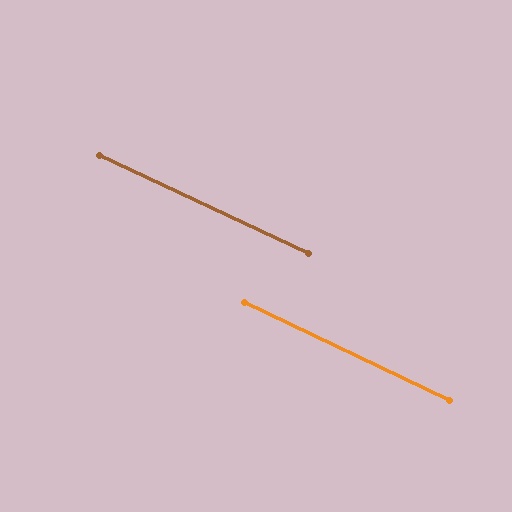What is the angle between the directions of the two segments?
Approximately 1 degree.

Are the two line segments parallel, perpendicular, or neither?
Parallel — their directions differ by only 0.5°.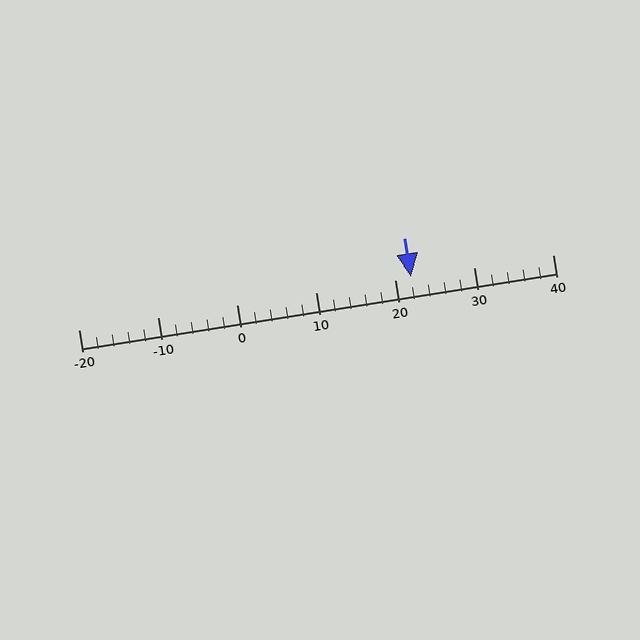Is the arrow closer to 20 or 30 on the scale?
The arrow is closer to 20.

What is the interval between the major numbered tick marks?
The major tick marks are spaced 10 units apart.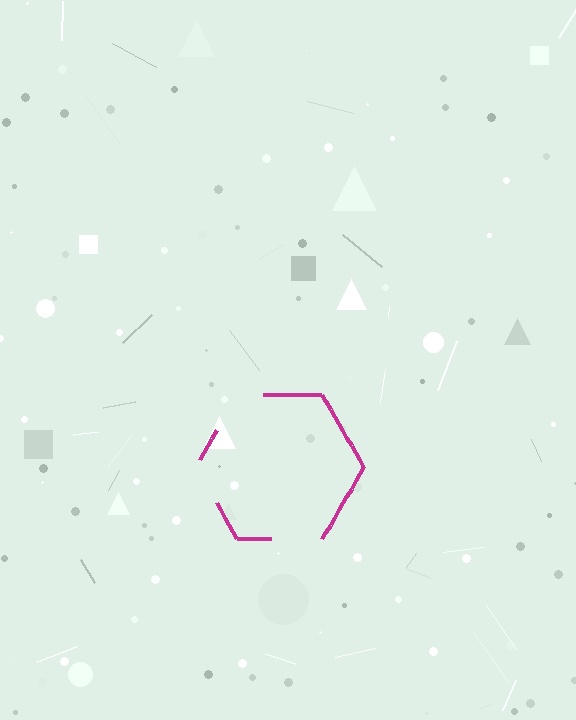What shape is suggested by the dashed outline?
The dashed outline suggests a hexagon.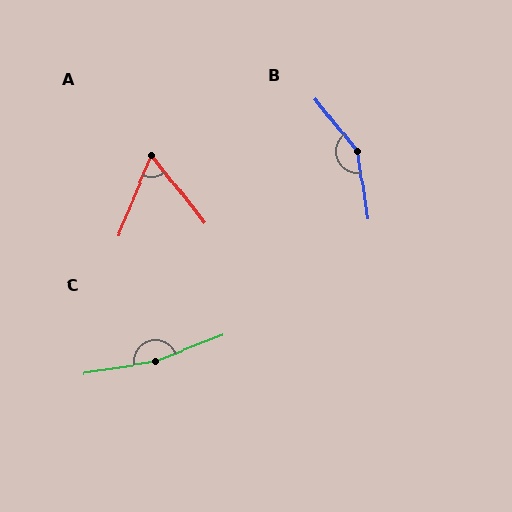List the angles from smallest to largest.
A (61°), B (150°), C (167°).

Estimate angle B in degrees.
Approximately 150 degrees.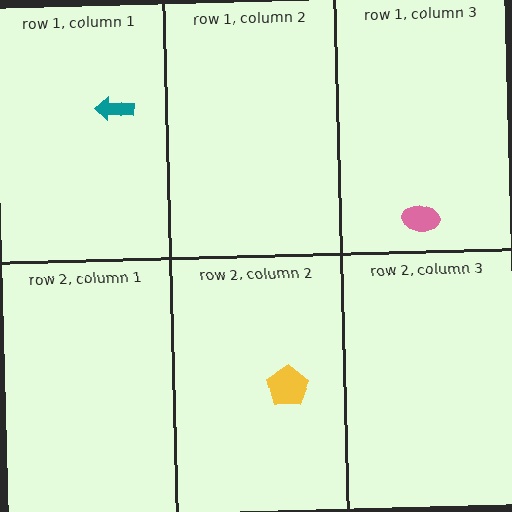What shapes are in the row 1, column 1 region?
The teal arrow.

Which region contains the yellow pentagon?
The row 2, column 2 region.